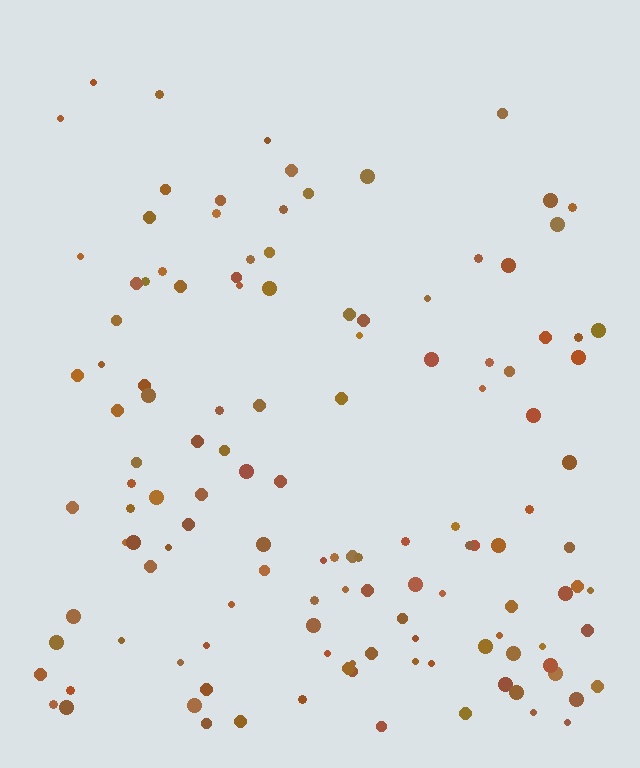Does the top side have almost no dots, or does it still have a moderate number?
Still a moderate number, just noticeably fewer than the bottom.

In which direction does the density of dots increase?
From top to bottom, with the bottom side densest.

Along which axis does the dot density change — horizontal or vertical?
Vertical.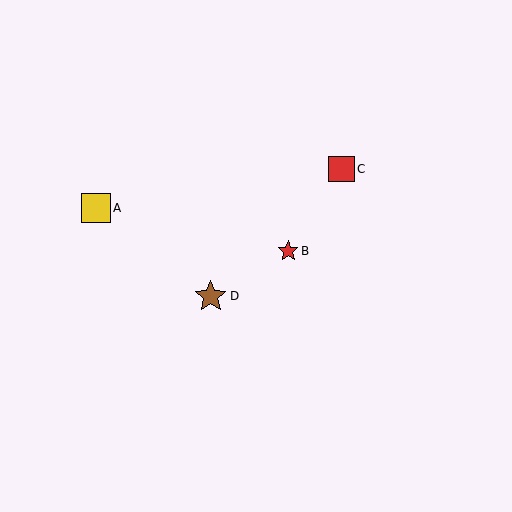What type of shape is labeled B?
Shape B is a red star.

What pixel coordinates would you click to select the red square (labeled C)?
Click at (342, 169) to select the red square C.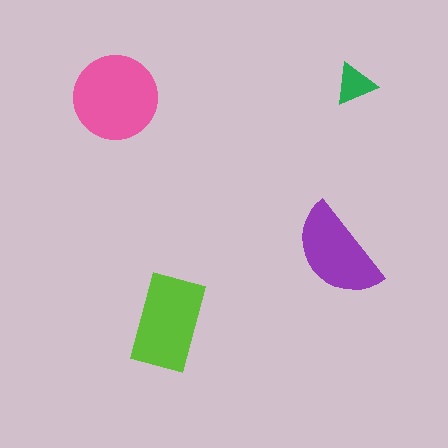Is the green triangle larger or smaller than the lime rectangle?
Smaller.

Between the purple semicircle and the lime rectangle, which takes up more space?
The lime rectangle.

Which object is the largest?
The pink circle.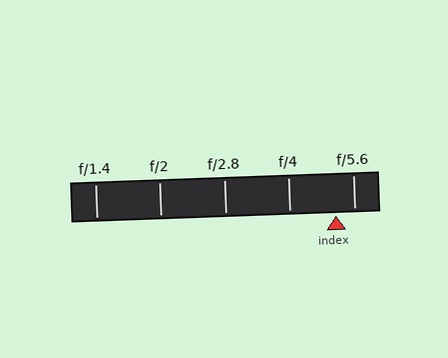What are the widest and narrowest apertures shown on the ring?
The widest aperture shown is f/1.4 and the narrowest is f/5.6.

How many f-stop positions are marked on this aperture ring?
There are 5 f-stop positions marked.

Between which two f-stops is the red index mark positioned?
The index mark is between f/4 and f/5.6.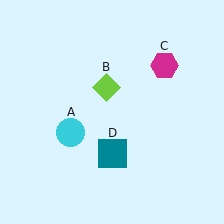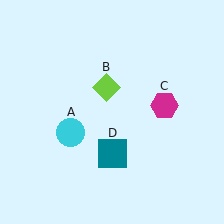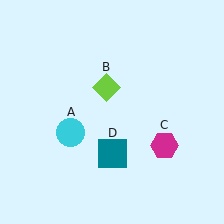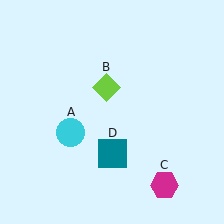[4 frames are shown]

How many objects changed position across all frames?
1 object changed position: magenta hexagon (object C).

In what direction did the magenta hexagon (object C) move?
The magenta hexagon (object C) moved down.